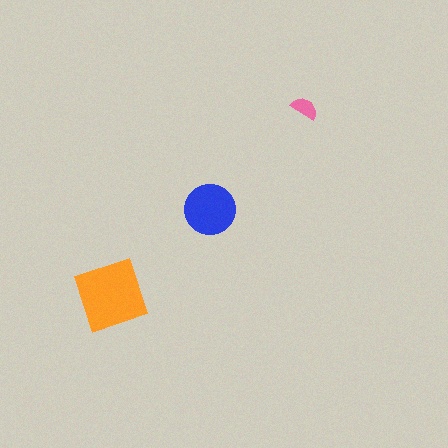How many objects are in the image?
There are 3 objects in the image.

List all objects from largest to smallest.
The orange diamond, the blue circle, the pink semicircle.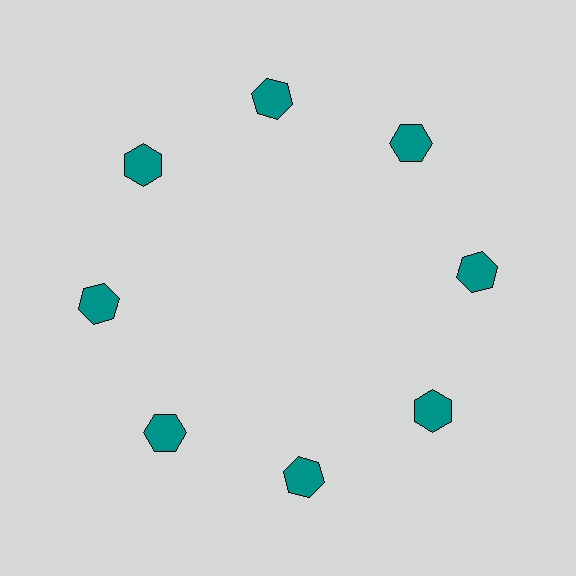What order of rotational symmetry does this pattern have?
This pattern has 8-fold rotational symmetry.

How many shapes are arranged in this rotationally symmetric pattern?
There are 8 shapes, arranged in 8 groups of 1.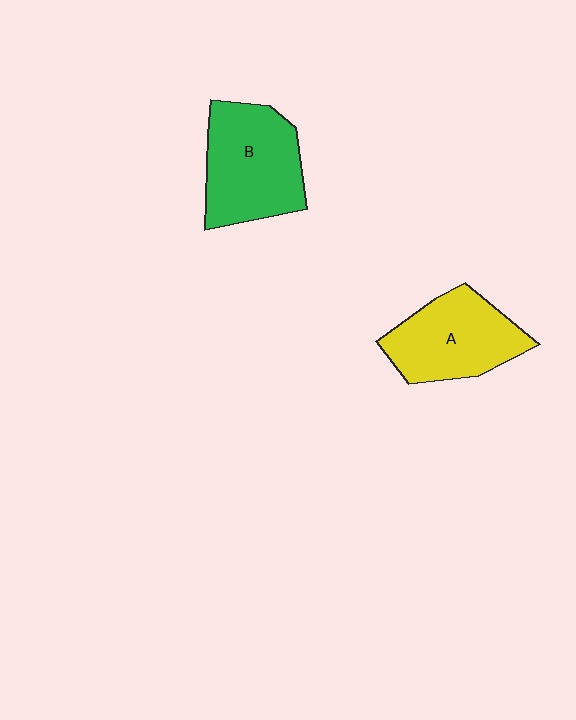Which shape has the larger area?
Shape B (green).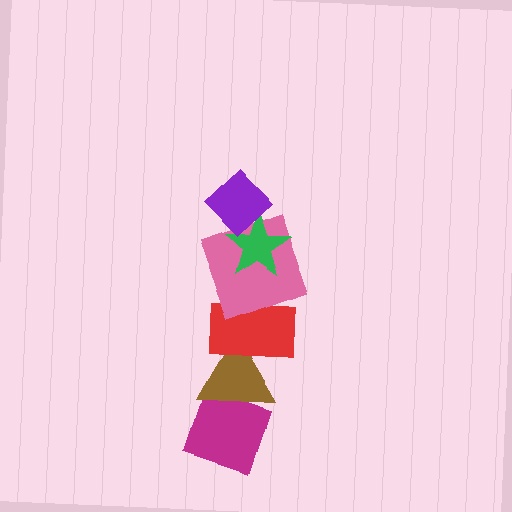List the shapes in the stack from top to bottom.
From top to bottom: the purple diamond, the green star, the pink square, the red rectangle, the brown triangle, the magenta diamond.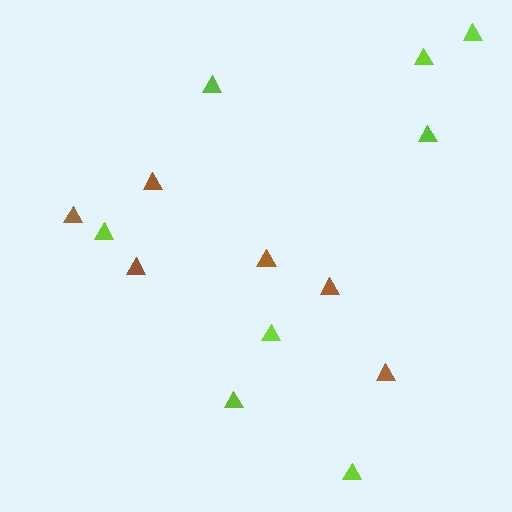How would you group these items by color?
There are 2 groups: one group of lime triangles (8) and one group of brown triangles (6).